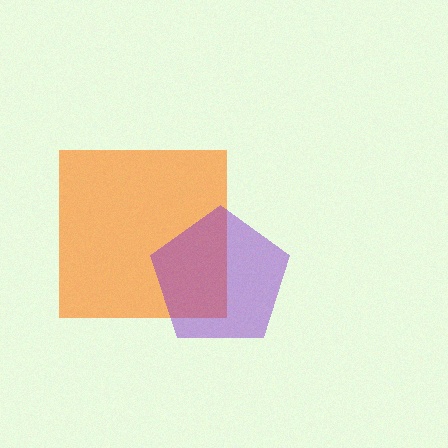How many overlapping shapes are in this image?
There are 2 overlapping shapes in the image.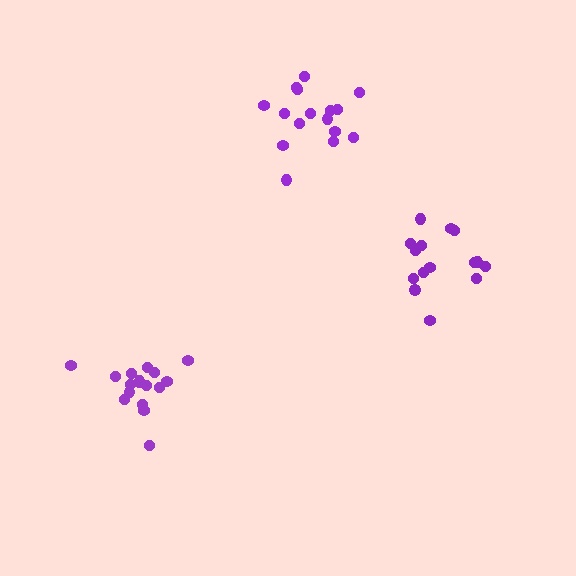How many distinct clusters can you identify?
There are 3 distinct clusters.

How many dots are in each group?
Group 1: 17 dots, Group 2: 15 dots, Group 3: 16 dots (48 total).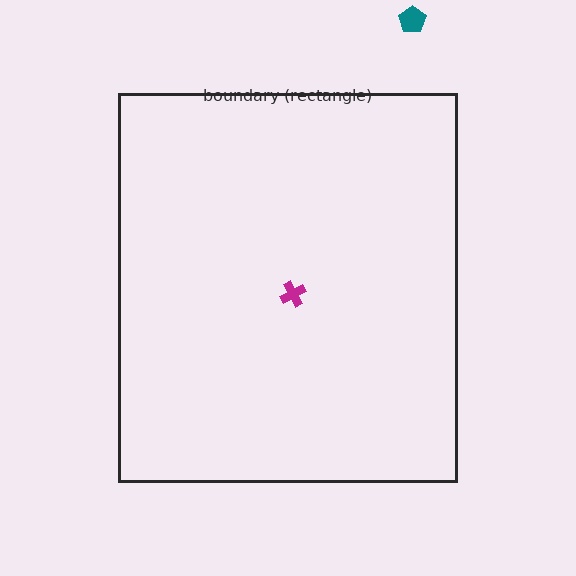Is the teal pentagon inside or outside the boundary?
Outside.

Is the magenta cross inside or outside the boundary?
Inside.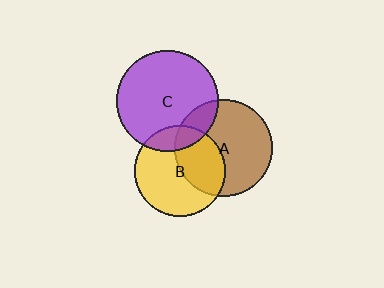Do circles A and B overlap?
Yes.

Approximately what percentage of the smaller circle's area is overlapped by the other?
Approximately 40%.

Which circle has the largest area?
Circle C (purple).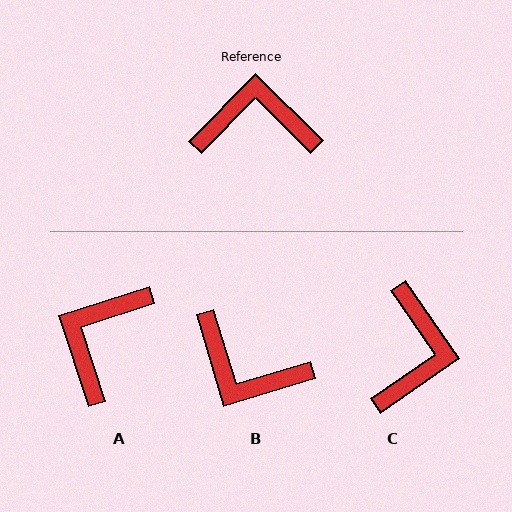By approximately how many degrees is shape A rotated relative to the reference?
Approximately 63 degrees counter-clockwise.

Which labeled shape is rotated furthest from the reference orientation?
B, about 151 degrees away.